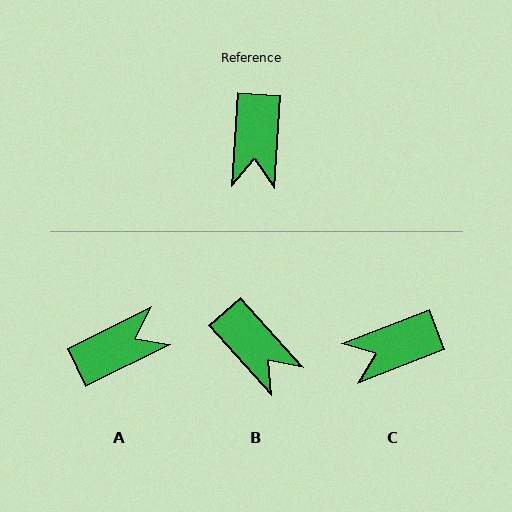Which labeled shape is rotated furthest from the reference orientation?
A, about 120 degrees away.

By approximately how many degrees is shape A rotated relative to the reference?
Approximately 120 degrees counter-clockwise.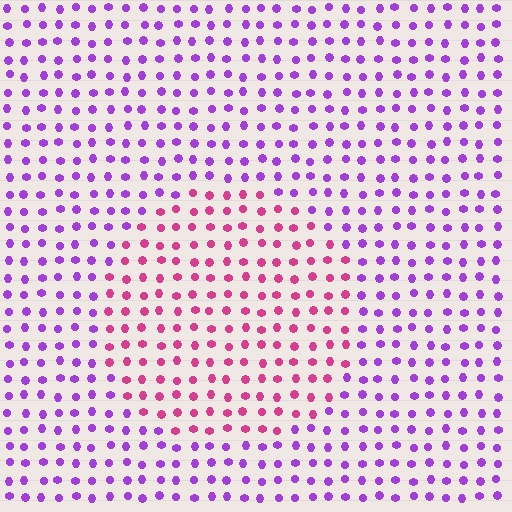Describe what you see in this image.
The image is filled with small purple elements in a uniform arrangement. A circle-shaped region is visible where the elements are tinted to a slightly different hue, forming a subtle color boundary.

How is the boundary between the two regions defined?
The boundary is defined purely by a slight shift in hue (about 49 degrees). Spacing, size, and orientation are identical on both sides.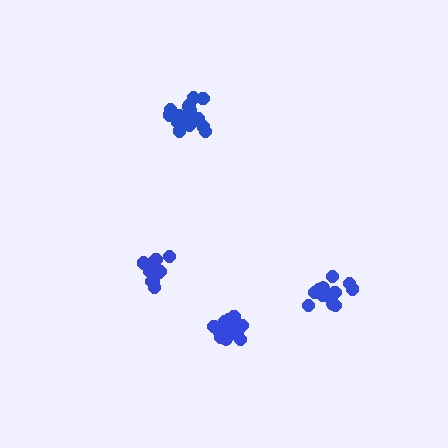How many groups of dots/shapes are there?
There are 4 groups.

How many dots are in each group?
Group 1: 14 dots, Group 2: 14 dots, Group 3: 15 dots, Group 4: 18 dots (61 total).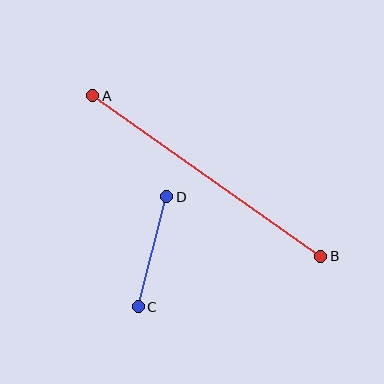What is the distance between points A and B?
The distance is approximately 279 pixels.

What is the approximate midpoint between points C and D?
The midpoint is at approximately (153, 252) pixels.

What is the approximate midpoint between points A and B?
The midpoint is at approximately (207, 176) pixels.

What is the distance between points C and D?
The distance is approximately 114 pixels.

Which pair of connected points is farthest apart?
Points A and B are farthest apart.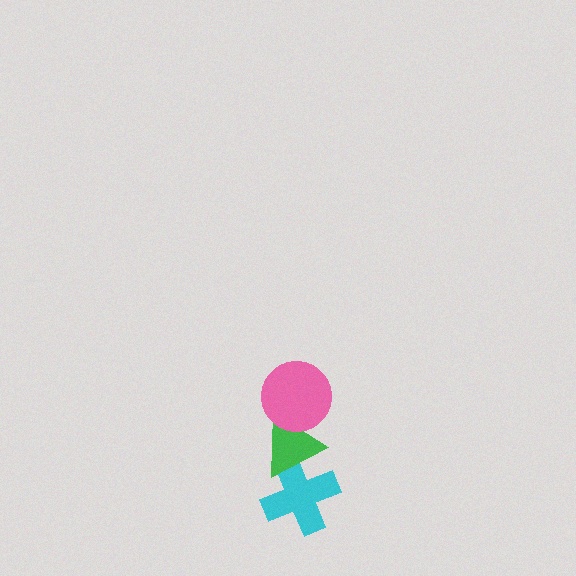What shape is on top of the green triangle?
The pink circle is on top of the green triangle.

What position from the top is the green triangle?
The green triangle is 2nd from the top.